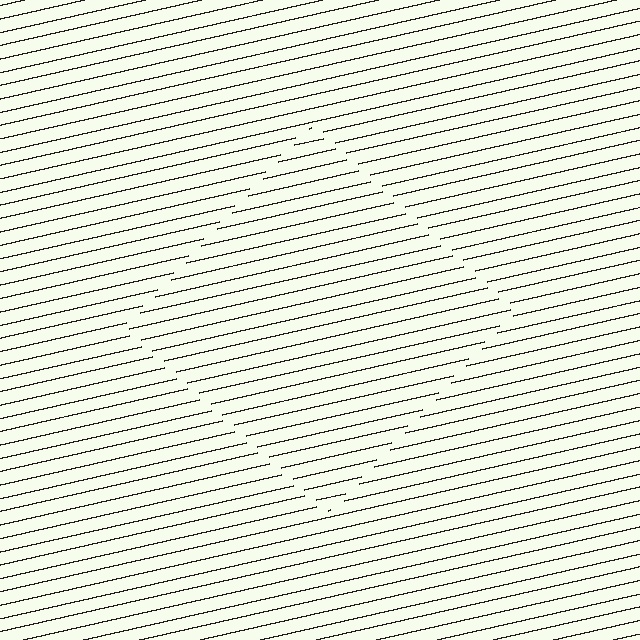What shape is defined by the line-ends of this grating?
An illusory square. The interior of the shape contains the same grating, shifted by half a period — the contour is defined by the phase discontinuity where line-ends from the inner and outer gratings abut.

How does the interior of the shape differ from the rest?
The interior of the shape contains the same grating, shifted by half a period — the contour is defined by the phase discontinuity where line-ends from the inner and outer gratings abut.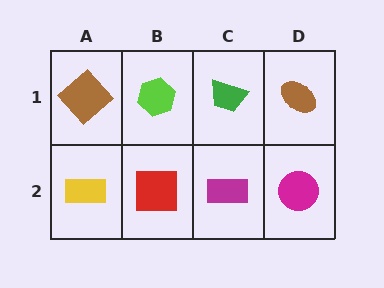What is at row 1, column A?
A brown diamond.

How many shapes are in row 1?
4 shapes.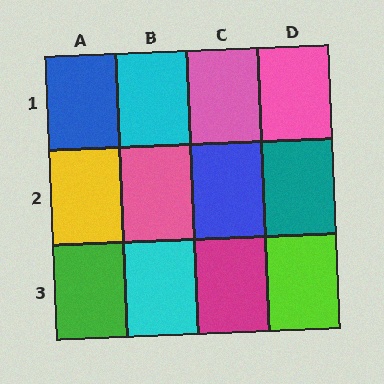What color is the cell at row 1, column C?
Pink.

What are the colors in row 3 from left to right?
Green, cyan, magenta, lime.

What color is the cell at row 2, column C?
Blue.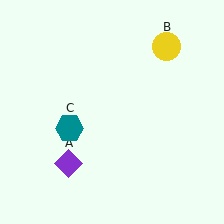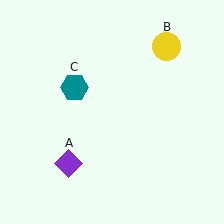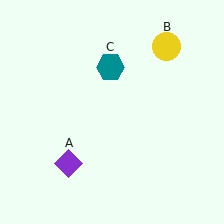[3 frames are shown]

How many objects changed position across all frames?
1 object changed position: teal hexagon (object C).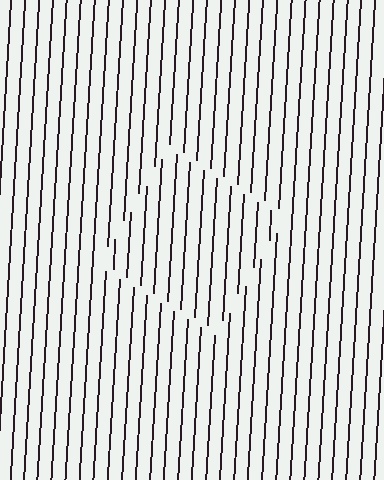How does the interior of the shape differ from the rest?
The interior of the shape contains the same grating, shifted by half a period — the contour is defined by the phase discontinuity where line-ends from the inner and outer gratings abut.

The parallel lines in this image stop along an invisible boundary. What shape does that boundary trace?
An illusory square. The interior of the shape contains the same grating, shifted by half a period — the contour is defined by the phase discontinuity where line-ends from the inner and outer gratings abut.